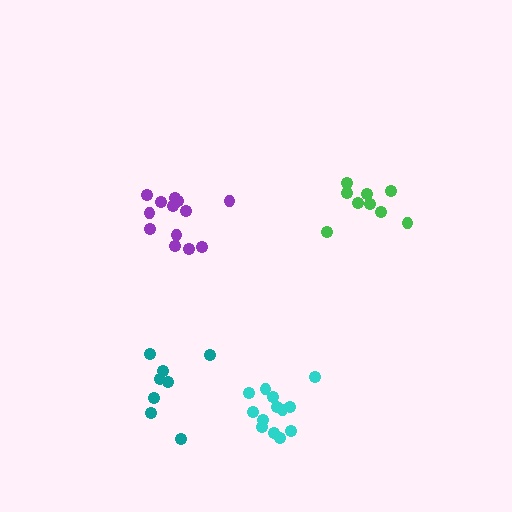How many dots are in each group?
Group 1: 9 dots, Group 2: 13 dots, Group 3: 8 dots, Group 4: 13 dots (43 total).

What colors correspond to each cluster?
The clusters are colored: green, purple, teal, cyan.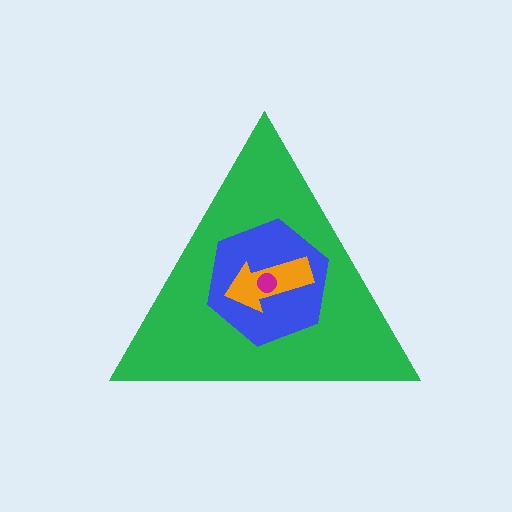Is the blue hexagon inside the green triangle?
Yes.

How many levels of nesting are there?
4.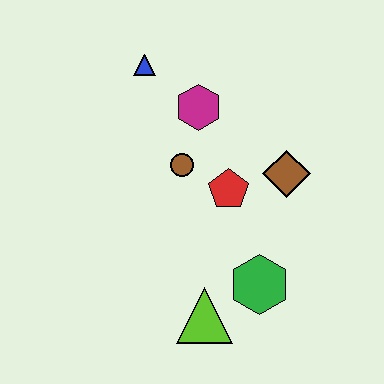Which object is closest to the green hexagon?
The lime triangle is closest to the green hexagon.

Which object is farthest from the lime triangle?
The blue triangle is farthest from the lime triangle.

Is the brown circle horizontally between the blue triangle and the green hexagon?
Yes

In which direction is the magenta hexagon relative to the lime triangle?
The magenta hexagon is above the lime triangle.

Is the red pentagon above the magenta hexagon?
No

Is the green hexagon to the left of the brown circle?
No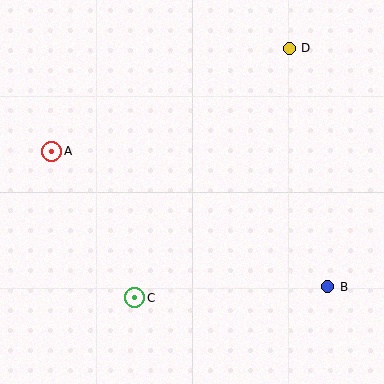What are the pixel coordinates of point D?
Point D is at (289, 48).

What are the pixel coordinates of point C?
Point C is at (135, 298).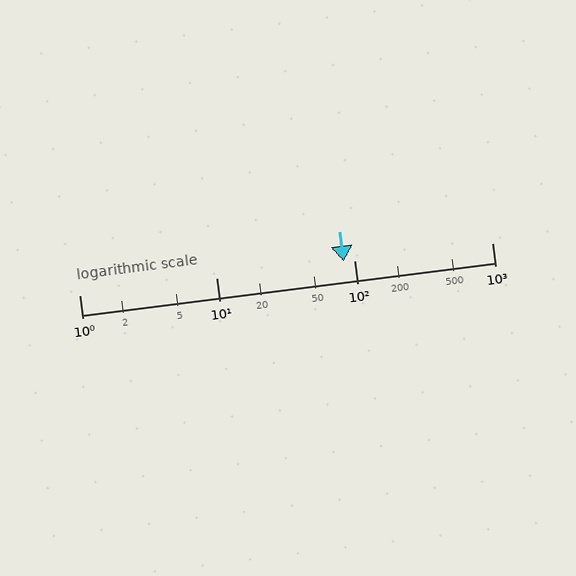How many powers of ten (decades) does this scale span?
The scale spans 3 decades, from 1 to 1000.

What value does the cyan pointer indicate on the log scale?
The pointer indicates approximately 83.